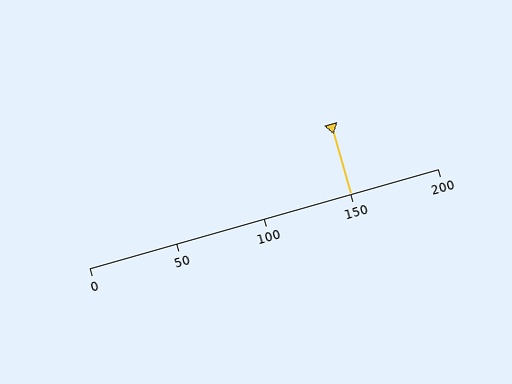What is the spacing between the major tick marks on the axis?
The major ticks are spaced 50 apart.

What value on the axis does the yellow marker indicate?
The marker indicates approximately 150.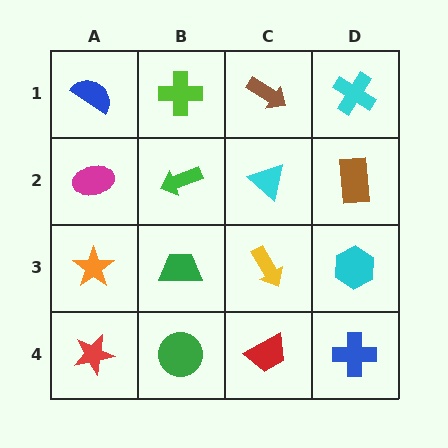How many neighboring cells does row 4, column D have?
2.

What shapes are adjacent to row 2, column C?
A brown arrow (row 1, column C), a yellow arrow (row 3, column C), a green arrow (row 2, column B), a brown rectangle (row 2, column D).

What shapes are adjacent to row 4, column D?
A cyan hexagon (row 3, column D), a red trapezoid (row 4, column C).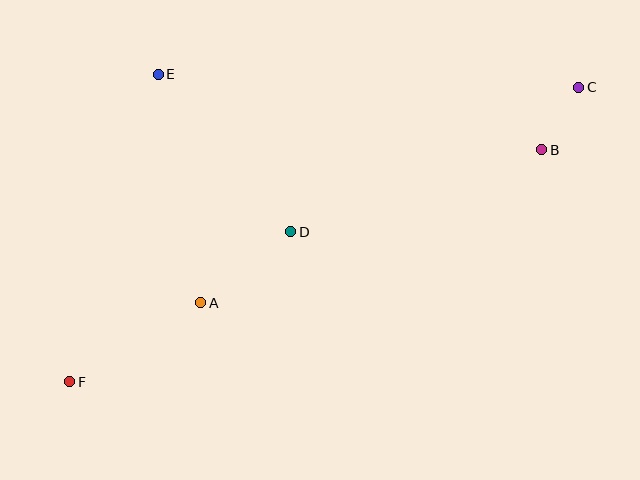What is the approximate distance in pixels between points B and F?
The distance between B and F is approximately 526 pixels.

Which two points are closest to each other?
Points B and C are closest to each other.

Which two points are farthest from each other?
Points C and F are farthest from each other.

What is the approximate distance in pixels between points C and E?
The distance between C and E is approximately 421 pixels.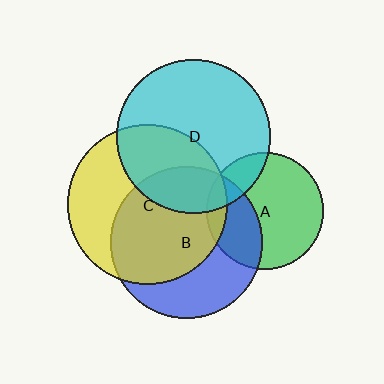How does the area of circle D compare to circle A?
Approximately 1.7 times.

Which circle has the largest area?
Circle C (yellow).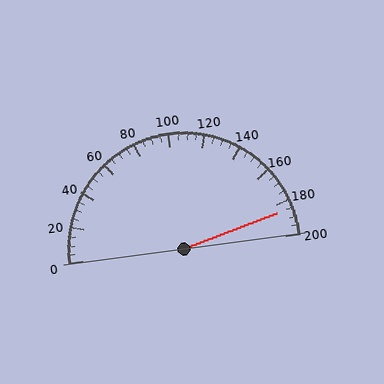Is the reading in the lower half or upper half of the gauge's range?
The reading is in the upper half of the range (0 to 200).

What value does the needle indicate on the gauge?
The needle indicates approximately 185.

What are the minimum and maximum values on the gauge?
The gauge ranges from 0 to 200.